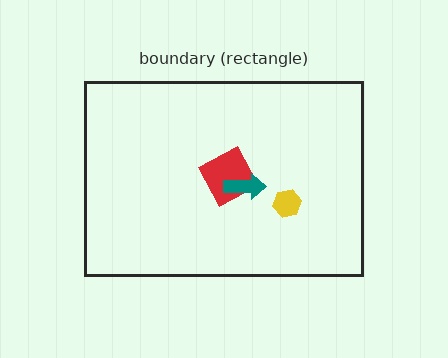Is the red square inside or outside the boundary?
Inside.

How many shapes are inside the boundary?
3 inside, 0 outside.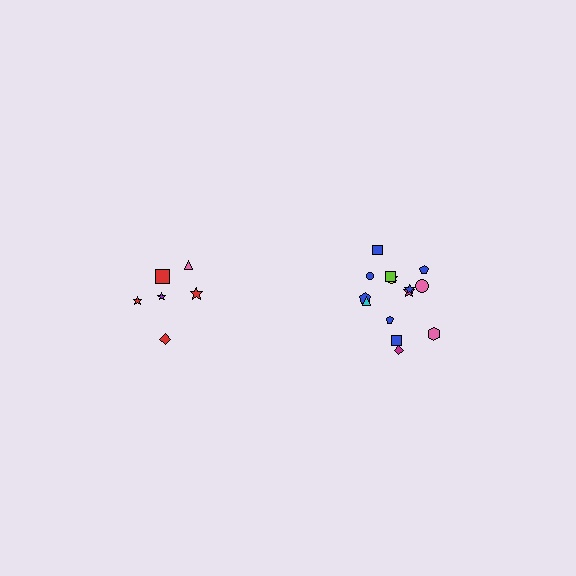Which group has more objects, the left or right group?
The right group.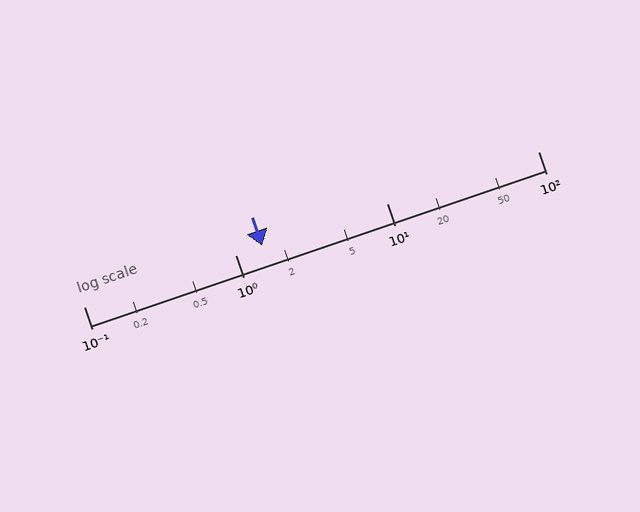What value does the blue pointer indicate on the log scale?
The pointer indicates approximately 1.5.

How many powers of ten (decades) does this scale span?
The scale spans 3 decades, from 0.1 to 100.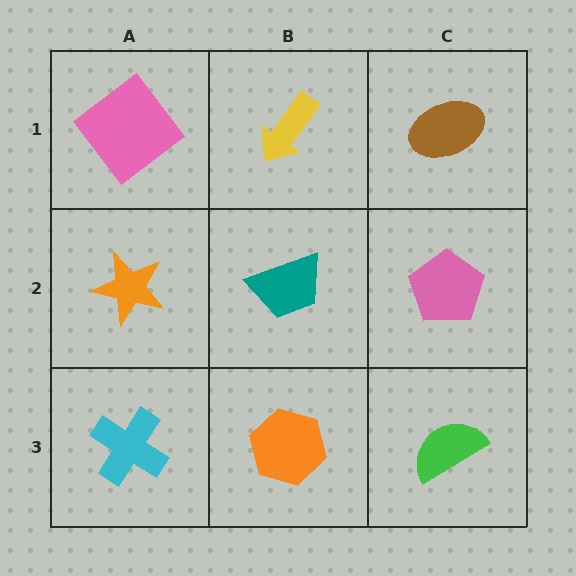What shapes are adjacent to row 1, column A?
An orange star (row 2, column A), a yellow arrow (row 1, column B).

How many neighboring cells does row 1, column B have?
3.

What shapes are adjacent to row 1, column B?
A teal trapezoid (row 2, column B), a pink diamond (row 1, column A), a brown ellipse (row 1, column C).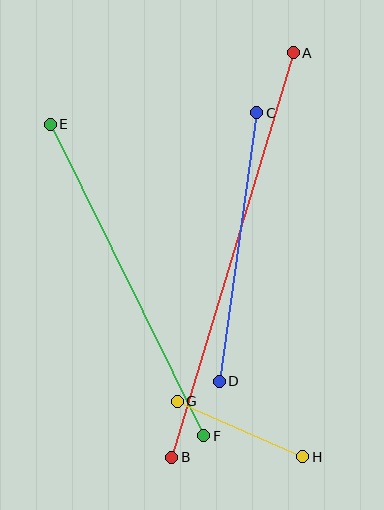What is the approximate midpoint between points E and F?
The midpoint is at approximately (127, 280) pixels.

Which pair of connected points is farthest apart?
Points A and B are farthest apart.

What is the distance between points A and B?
The distance is approximately 422 pixels.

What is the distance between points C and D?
The distance is approximately 271 pixels.